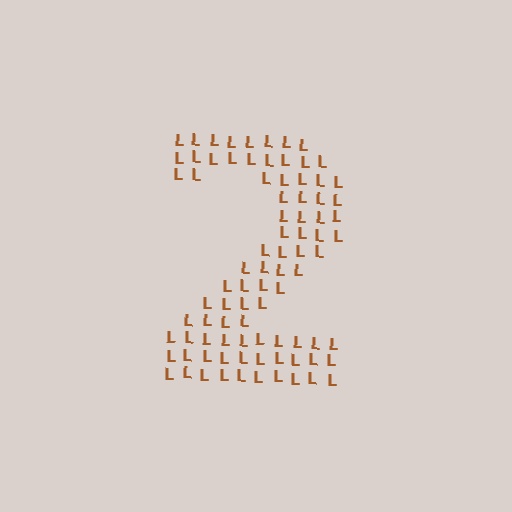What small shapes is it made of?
It is made of small letter L's.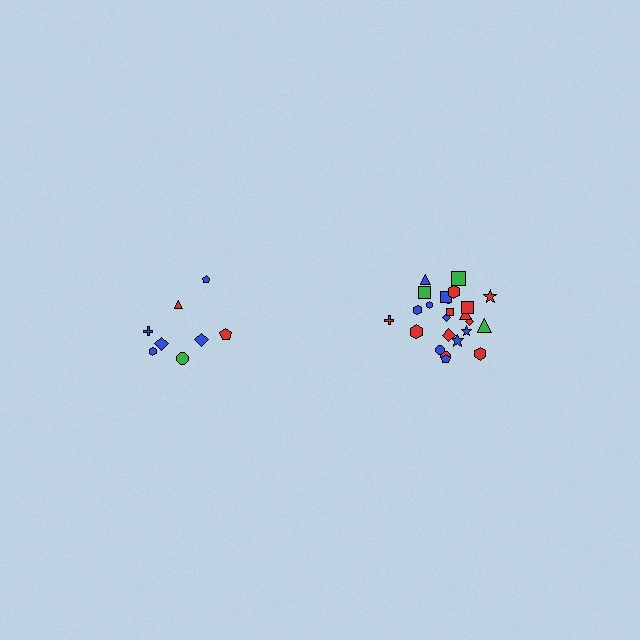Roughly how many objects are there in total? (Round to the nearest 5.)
Roughly 35 objects in total.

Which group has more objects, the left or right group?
The right group.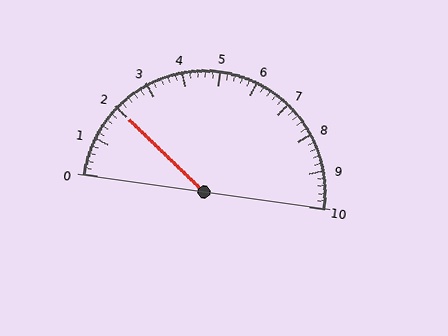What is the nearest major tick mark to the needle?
The nearest major tick mark is 2.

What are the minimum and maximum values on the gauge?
The gauge ranges from 0 to 10.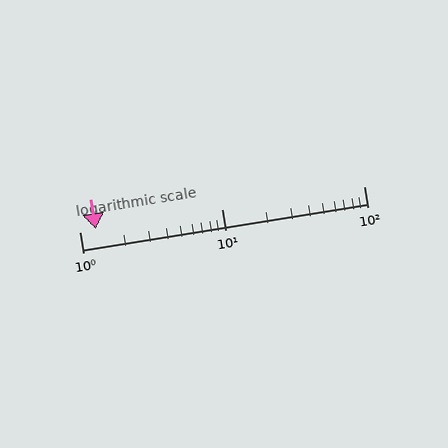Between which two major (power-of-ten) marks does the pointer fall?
The pointer is between 1 and 10.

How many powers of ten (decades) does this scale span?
The scale spans 2 decades, from 1 to 100.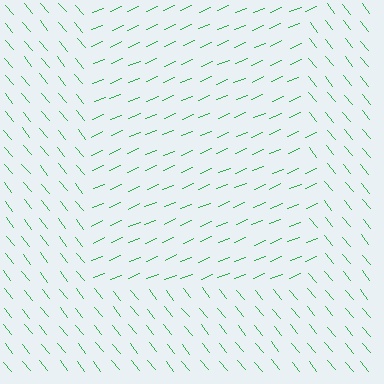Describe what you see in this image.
The image is filled with small green line segments. A rectangle region in the image has lines oriented differently from the surrounding lines, creating a visible texture boundary.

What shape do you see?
I see a rectangle.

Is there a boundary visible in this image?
Yes, there is a texture boundary formed by a change in line orientation.